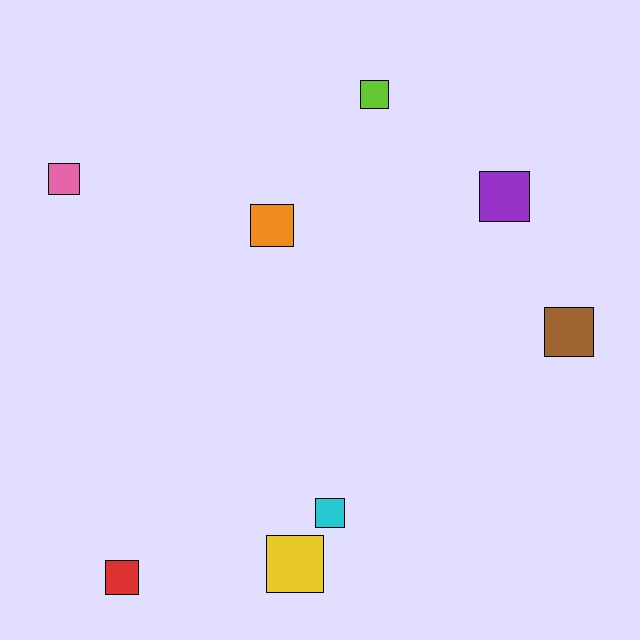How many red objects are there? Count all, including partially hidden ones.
There is 1 red object.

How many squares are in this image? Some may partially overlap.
There are 8 squares.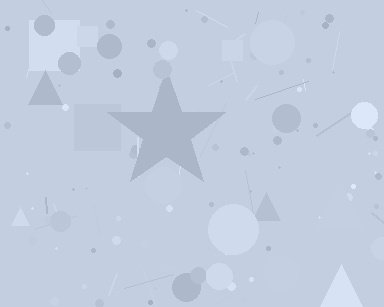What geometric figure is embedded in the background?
A star is embedded in the background.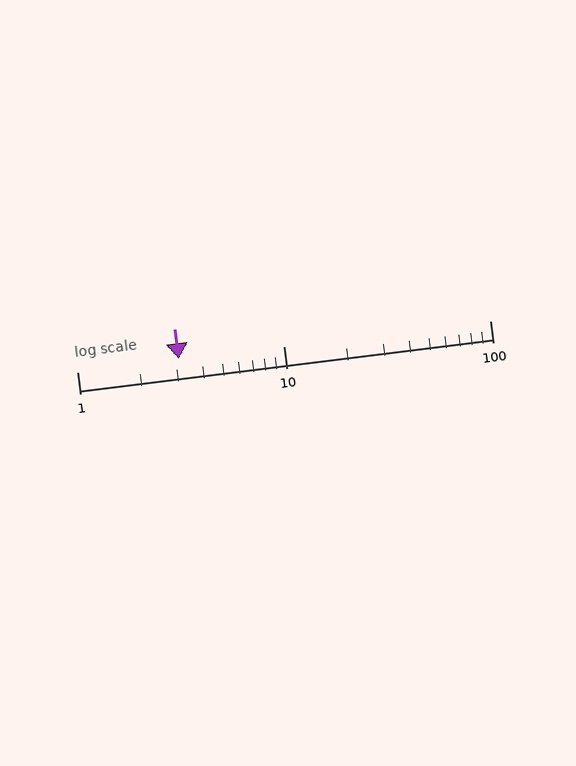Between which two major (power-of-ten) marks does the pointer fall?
The pointer is between 1 and 10.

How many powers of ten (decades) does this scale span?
The scale spans 2 decades, from 1 to 100.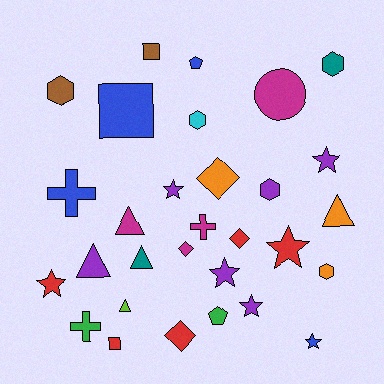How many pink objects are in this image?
There are no pink objects.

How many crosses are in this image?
There are 3 crosses.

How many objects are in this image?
There are 30 objects.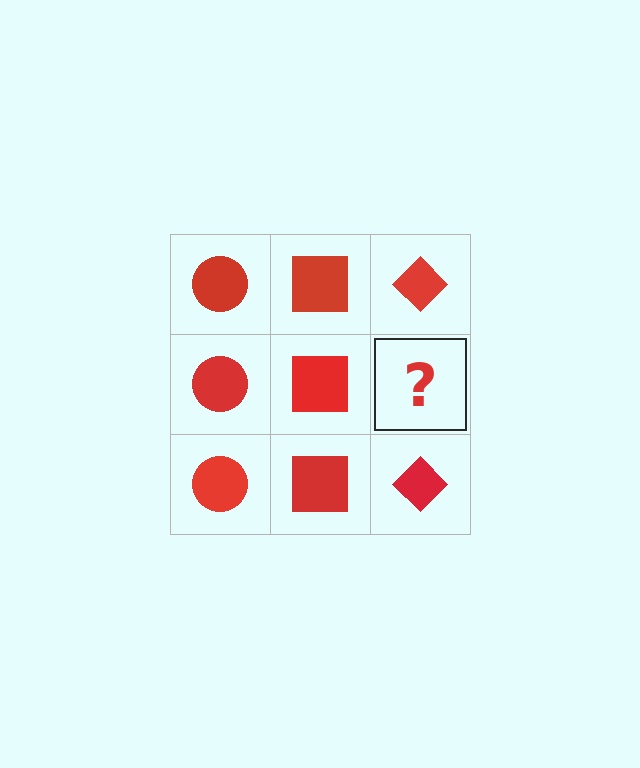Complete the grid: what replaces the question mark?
The question mark should be replaced with a red diamond.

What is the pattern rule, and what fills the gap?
The rule is that each column has a consistent shape. The gap should be filled with a red diamond.